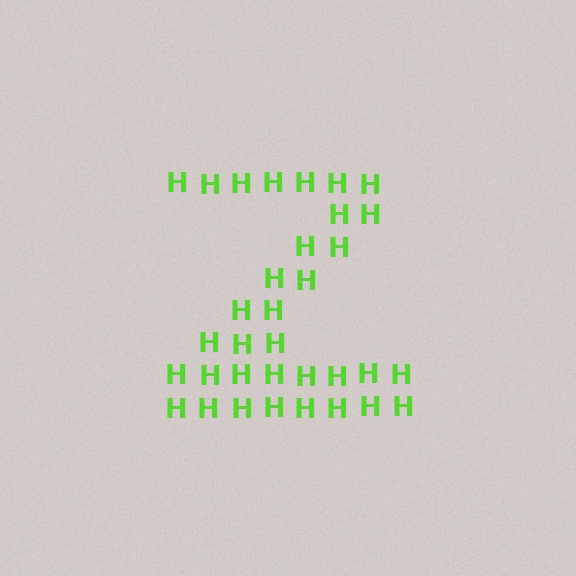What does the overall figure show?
The overall figure shows the letter Z.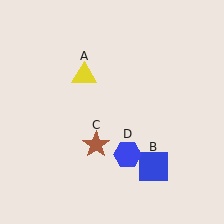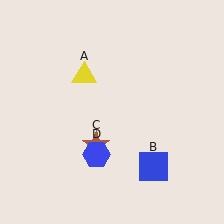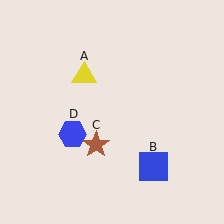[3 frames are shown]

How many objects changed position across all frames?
1 object changed position: blue hexagon (object D).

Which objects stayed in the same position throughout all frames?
Yellow triangle (object A) and blue square (object B) and brown star (object C) remained stationary.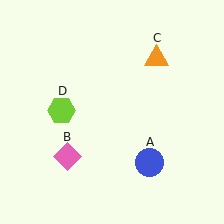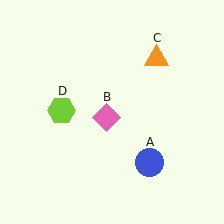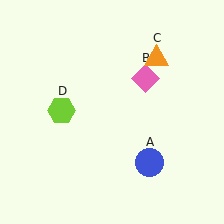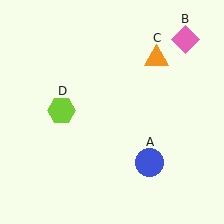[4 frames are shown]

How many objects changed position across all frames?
1 object changed position: pink diamond (object B).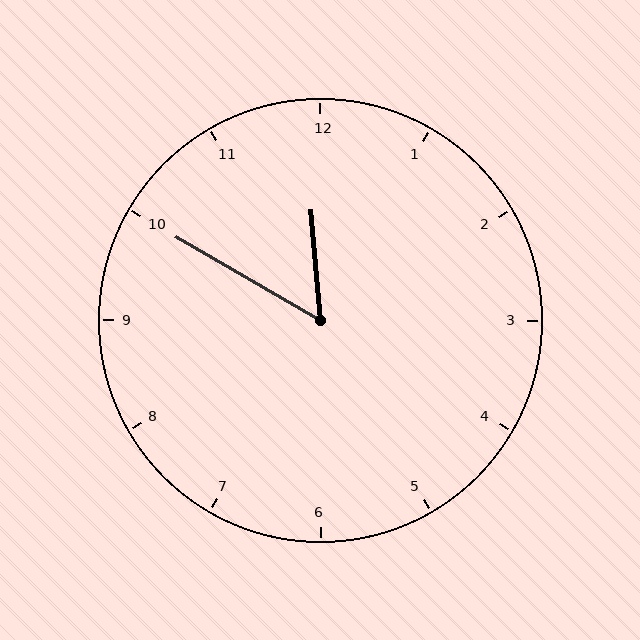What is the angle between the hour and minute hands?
Approximately 55 degrees.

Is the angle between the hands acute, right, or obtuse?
It is acute.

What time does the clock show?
11:50.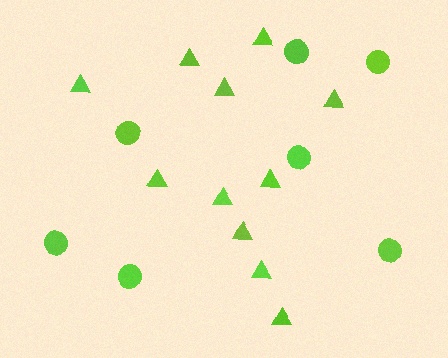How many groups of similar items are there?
There are 2 groups: one group of triangles (11) and one group of circles (7).